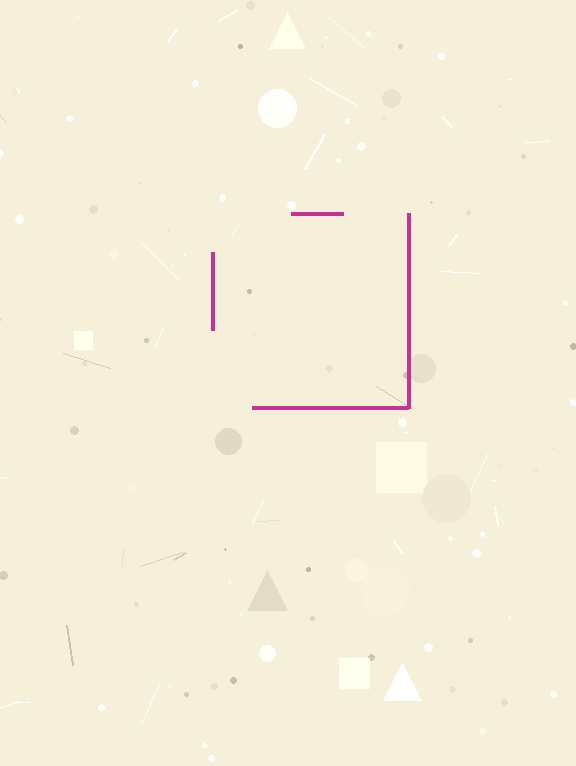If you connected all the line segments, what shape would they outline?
They would outline a square.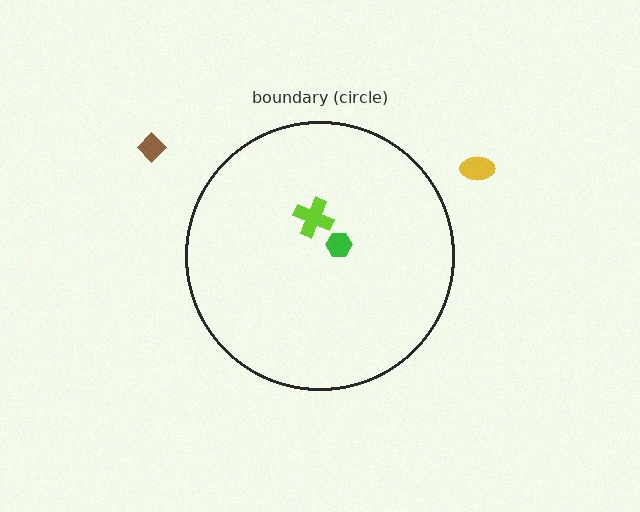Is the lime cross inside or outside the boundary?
Inside.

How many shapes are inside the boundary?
2 inside, 2 outside.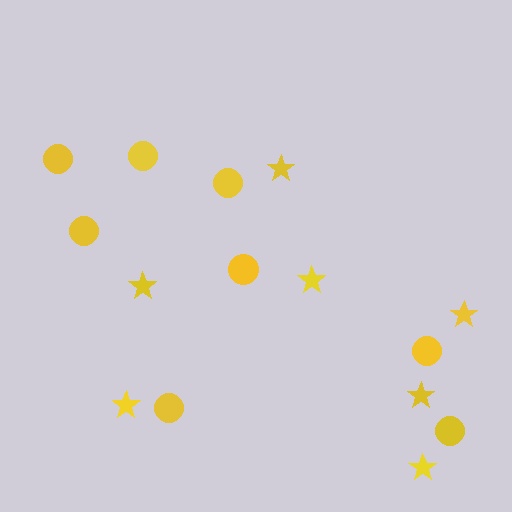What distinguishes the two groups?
There are 2 groups: one group of stars (7) and one group of circles (8).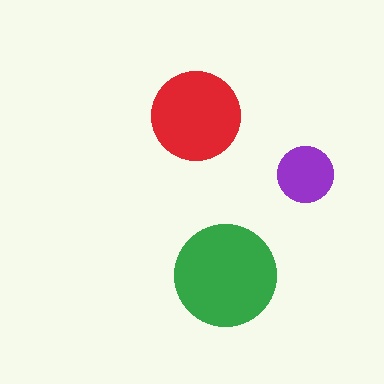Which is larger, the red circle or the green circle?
The green one.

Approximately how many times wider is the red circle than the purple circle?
About 1.5 times wider.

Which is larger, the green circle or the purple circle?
The green one.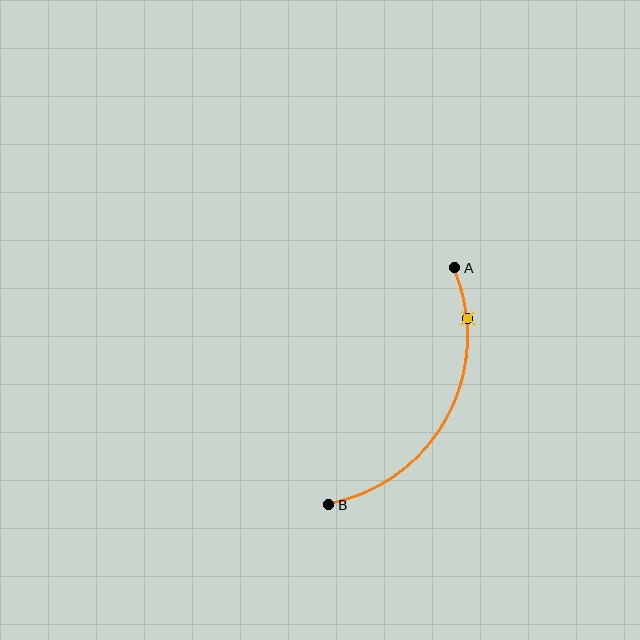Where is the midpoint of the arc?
The arc midpoint is the point on the curve farthest from the straight line joining A and B. It sits to the right of that line.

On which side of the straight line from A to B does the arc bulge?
The arc bulges to the right of the straight line connecting A and B.